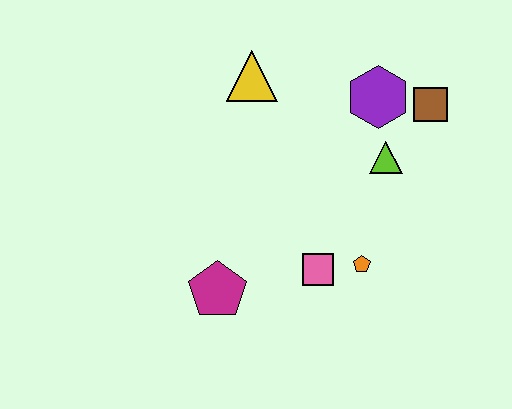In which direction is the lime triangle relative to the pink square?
The lime triangle is above the pink square.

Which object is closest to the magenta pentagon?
The pink square is closest to the magenta pentagon.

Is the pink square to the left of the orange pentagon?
Yes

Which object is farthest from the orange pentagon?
The yellow triangle is farthest from the orange pentagon.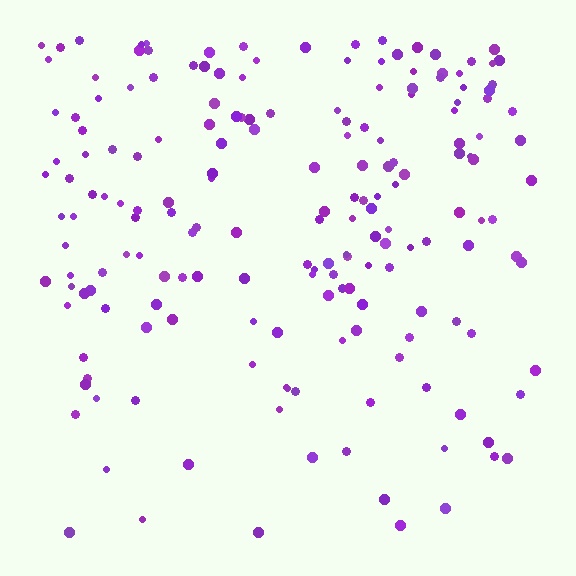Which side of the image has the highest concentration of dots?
The top.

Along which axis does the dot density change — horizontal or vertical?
Vertical.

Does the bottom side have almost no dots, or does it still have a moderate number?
Still a moderate number, just noticeably fewer than the top.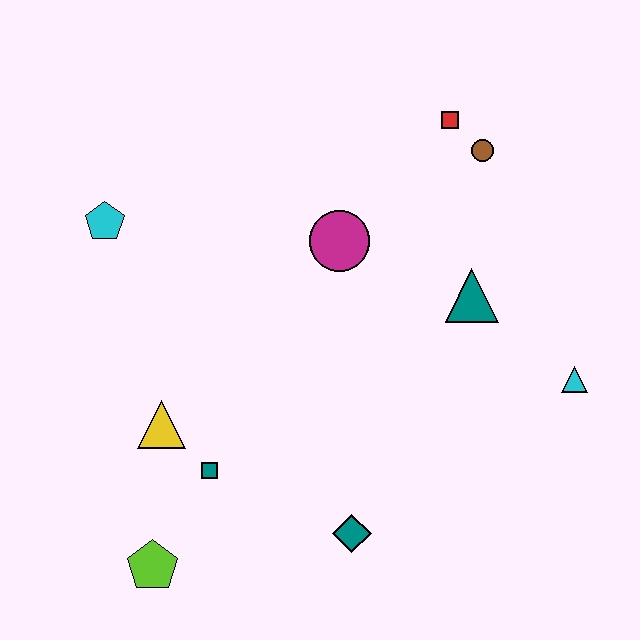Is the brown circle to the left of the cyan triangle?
Yes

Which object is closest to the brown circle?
The red square is closest to the brown circle.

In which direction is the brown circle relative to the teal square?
The brown circle is above the teal square.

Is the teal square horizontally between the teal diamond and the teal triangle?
No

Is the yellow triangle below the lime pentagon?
No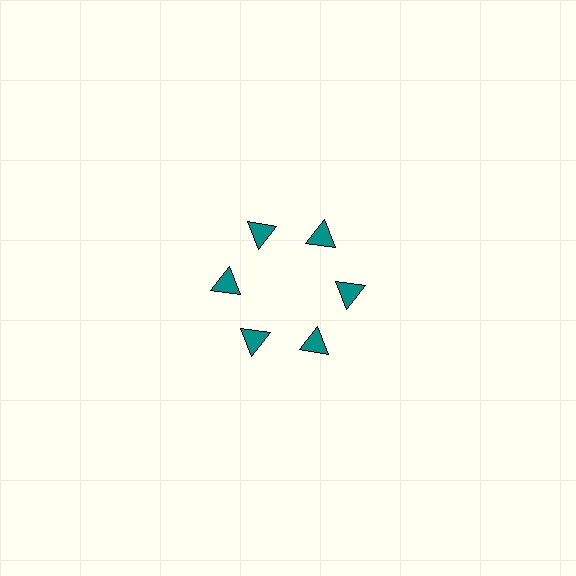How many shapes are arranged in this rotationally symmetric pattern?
There are 6 shapes, arranged in 6 groups of 1.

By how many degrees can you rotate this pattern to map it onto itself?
The pattern maps onto itself every 60 degrees of rotation.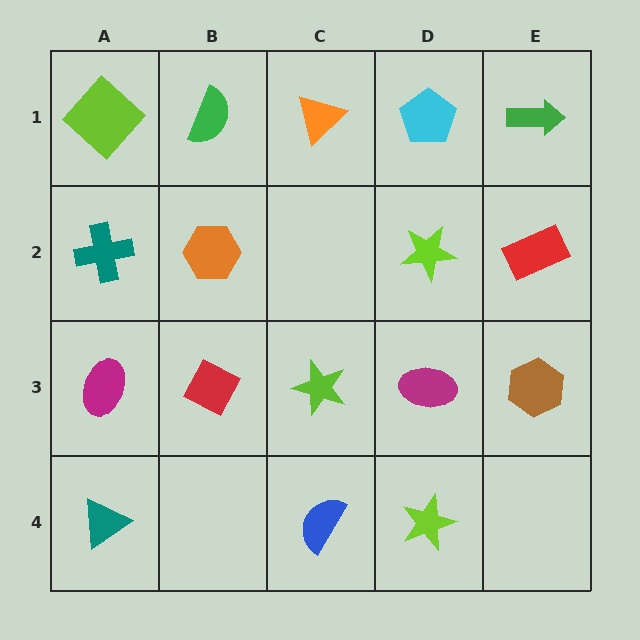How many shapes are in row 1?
5 shapes.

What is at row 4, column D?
A lime star.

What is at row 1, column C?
An orange triangle.